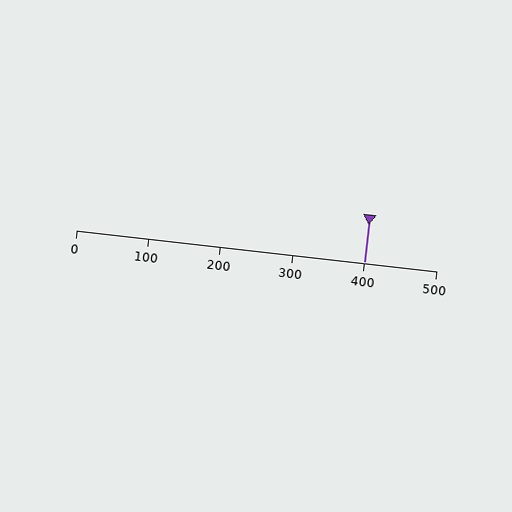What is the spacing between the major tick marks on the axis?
The major ticks are spaced 100 apart.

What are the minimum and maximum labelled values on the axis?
The axis runs from 0 to 500.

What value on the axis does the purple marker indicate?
The marker indicates approximately 400.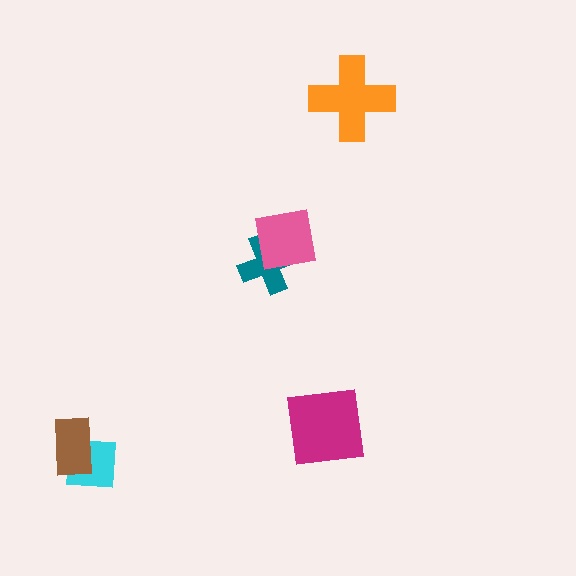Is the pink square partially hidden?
No, no other shape covers it.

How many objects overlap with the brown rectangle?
1 object overlaps with the brown rectangle.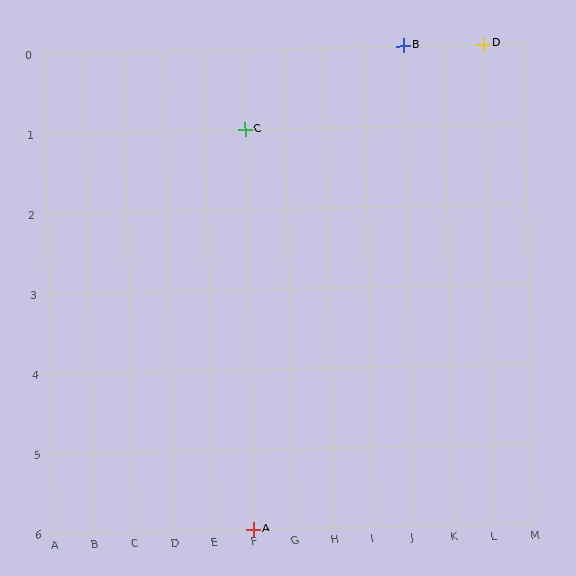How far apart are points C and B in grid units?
Points C and B are 4 columns and 1 row apart (about 4.1 grid units diagonally).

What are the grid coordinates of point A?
Point A is at grid coordinates (F, 6).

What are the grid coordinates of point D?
Point D is at grid coordinates (L, 0).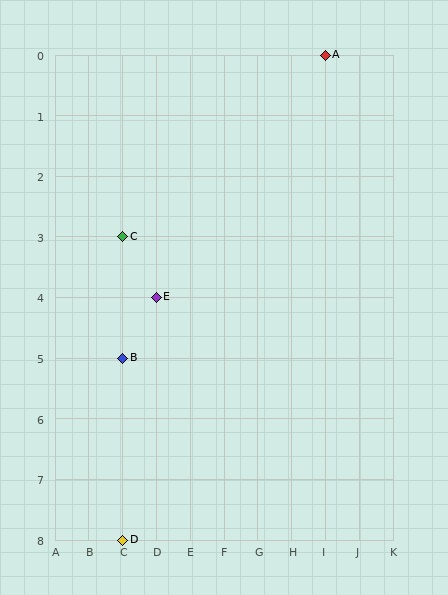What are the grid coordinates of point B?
Point B is at grid coordinates (C, 5).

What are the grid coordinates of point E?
Point E is at grid coordinates (D, 4).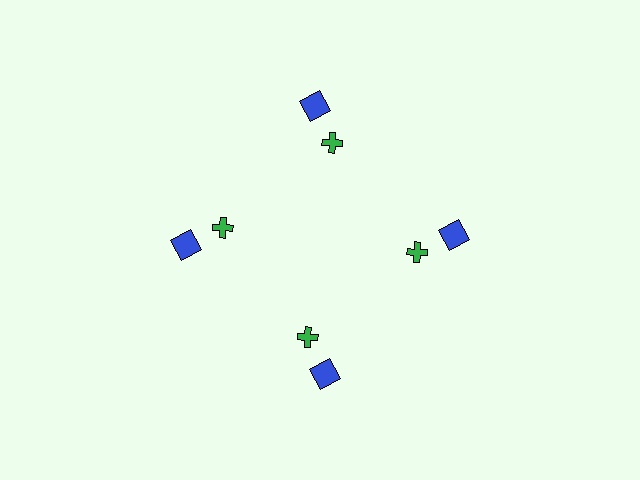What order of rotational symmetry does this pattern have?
This pattern has 4-fold rotational symmetry.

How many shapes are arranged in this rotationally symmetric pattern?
There are 8 shapes, arranged in 4 groups of 2.